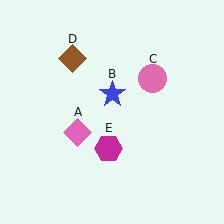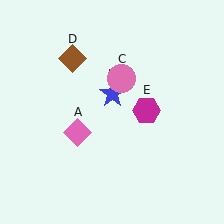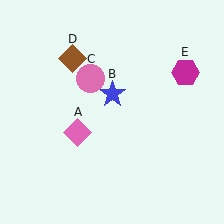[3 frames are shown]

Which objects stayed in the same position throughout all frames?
Pink diamond (object A) and blue star (object B) and brown diamond (object D) remained stationary.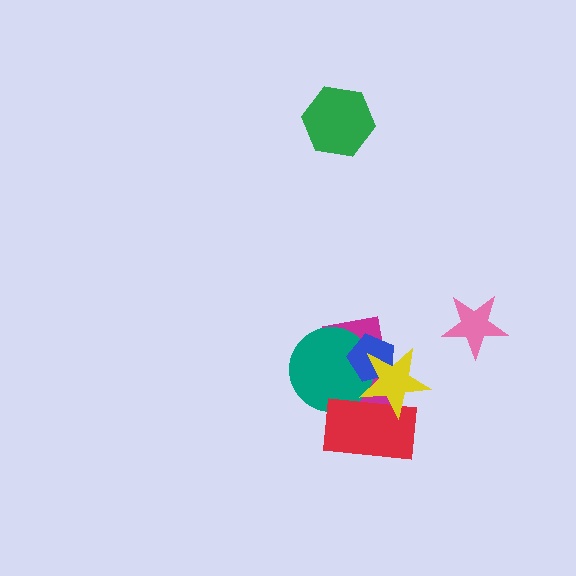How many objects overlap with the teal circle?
4 objects overlap with the teal circle.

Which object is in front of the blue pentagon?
The yellow star is in front of the blue pentagon.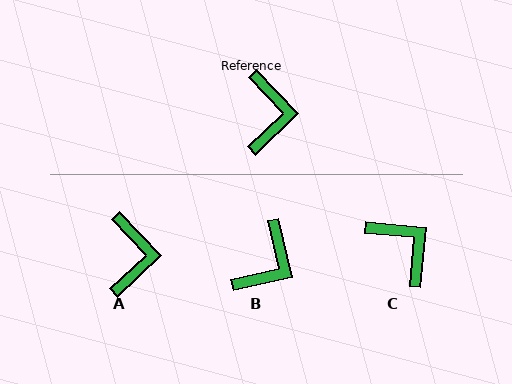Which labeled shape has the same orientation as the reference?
A.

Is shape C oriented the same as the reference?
No, it is off by about 41 degrees.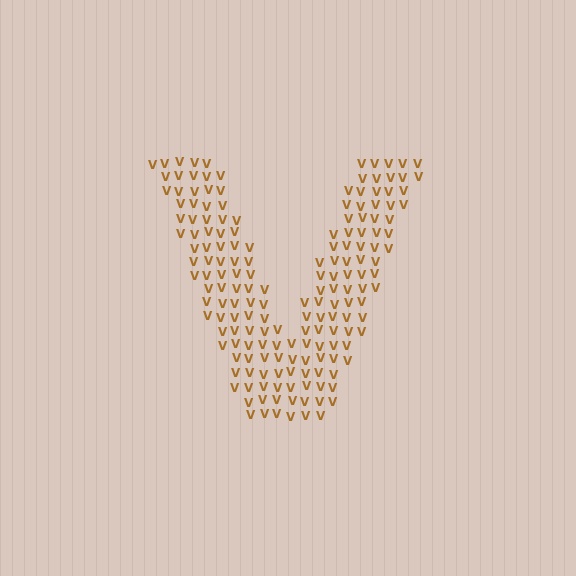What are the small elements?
The small elements are letter V's.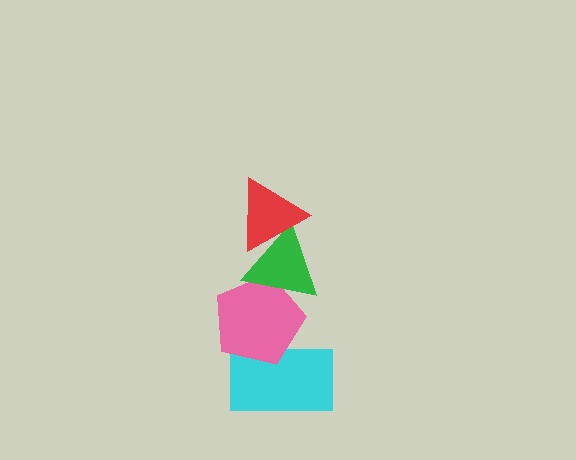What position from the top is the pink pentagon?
The pink pentagon is 3rd from the top.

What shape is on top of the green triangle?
The red triangle is on top of the green triangle.